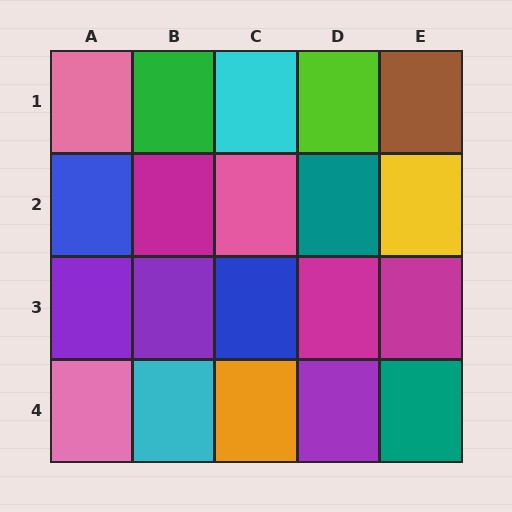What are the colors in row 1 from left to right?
Pink, green, cyan, lime, brown.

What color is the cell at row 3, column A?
Purple.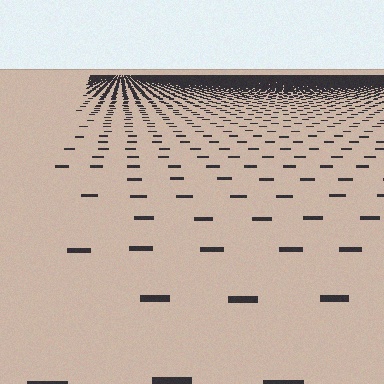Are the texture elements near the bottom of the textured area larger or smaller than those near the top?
Larger. Near the bottom, elements are closer to the viewer and appear at a bigger on-screen size.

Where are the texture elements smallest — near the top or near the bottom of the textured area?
Near the top.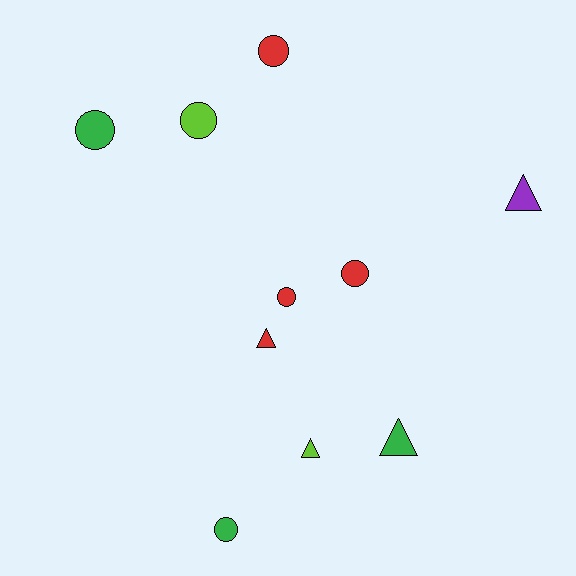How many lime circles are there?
There is 1 lime circle.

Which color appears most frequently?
Red, with 4 objects.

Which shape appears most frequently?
Circle, with 6 objects.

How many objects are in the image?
There are 10 objects.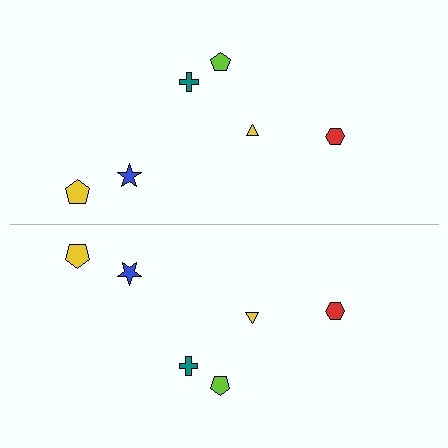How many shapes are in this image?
There are 12 shapes in this image.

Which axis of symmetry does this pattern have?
The pattern has a horizontal axis of symmetry running through the center of the image.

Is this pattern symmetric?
Yes, this pattern has bilateral (reflection) symmetry.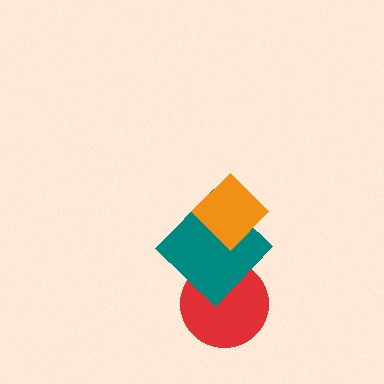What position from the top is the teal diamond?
The teal diamond is 2nd from the top.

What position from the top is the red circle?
The red circle is 3rd from the top.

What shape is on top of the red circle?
The teal diamond is on top of the red circle.